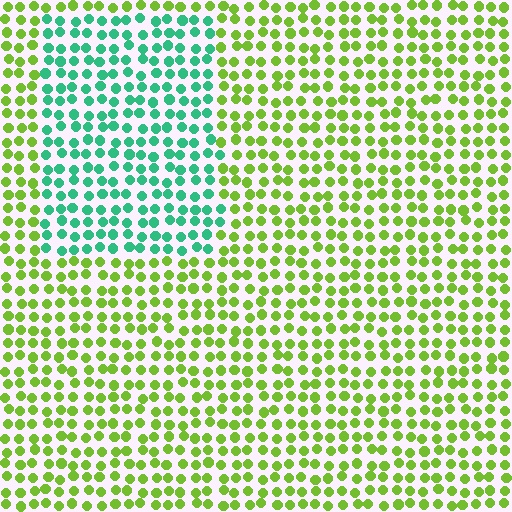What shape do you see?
I see a rectangle.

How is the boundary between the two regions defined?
The boundary is defined purely by a slight shift in hue (about 63 degrees). Spacing, size, and orientation are identical on both sides.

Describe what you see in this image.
The image is filled with small lime elements in a uniform arrangement. A rectangle-shaped region is visible where the elements are tinted to a slightly different hue, forming a subtle color boundary.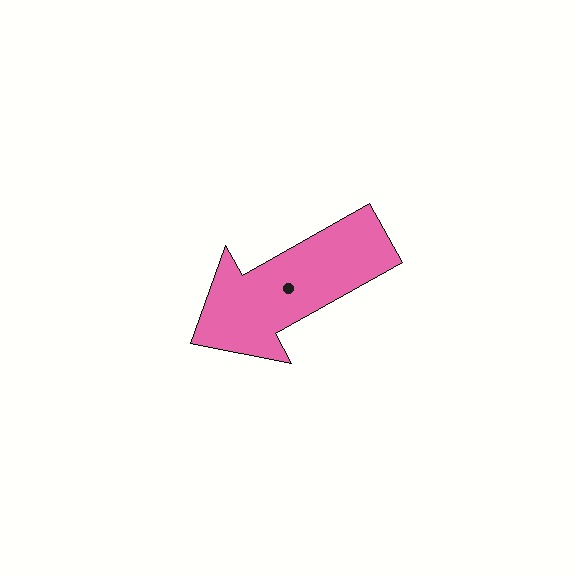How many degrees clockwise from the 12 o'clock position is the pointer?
Approximately 241 degrees.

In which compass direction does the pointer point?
Southwest.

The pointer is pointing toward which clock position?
Roughly 8 o'clock.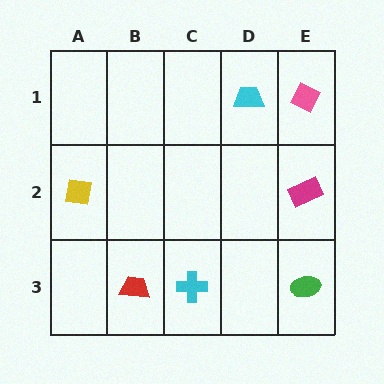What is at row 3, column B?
A red trapezoid.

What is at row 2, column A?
A yellow square.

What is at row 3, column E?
A green ellipse.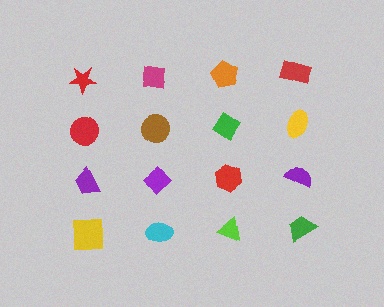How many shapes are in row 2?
4 shapes.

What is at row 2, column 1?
A red circle.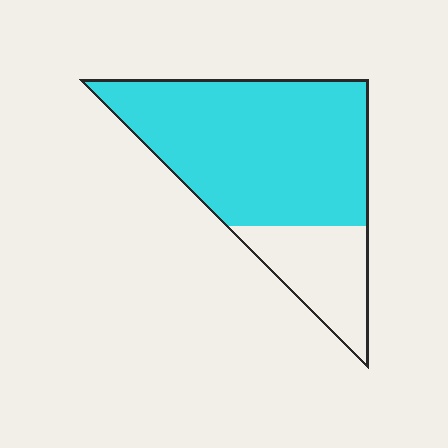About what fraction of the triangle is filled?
About three quarters (3/4).